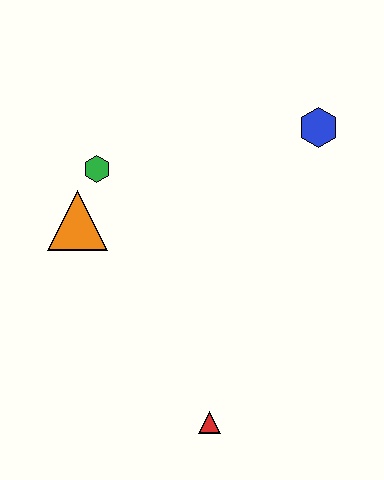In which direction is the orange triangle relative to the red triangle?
The orange triangle is above the red triangle.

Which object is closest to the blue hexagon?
The green hexagon is closest to the blue hexagon.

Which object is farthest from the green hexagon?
The red triangle is farthest from the green hexagon.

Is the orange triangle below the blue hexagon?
Yes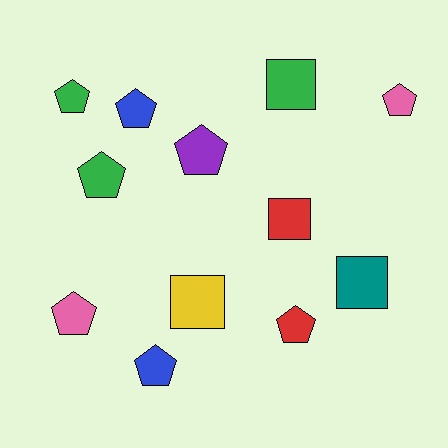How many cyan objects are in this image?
There are no cyan objects.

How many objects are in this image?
There are 12 objects.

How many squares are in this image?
There are 4 squares.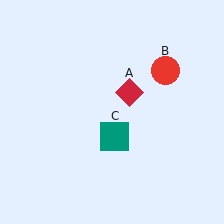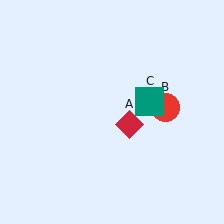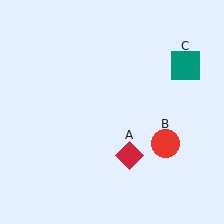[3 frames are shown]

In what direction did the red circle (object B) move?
The red circle (object B) moved down.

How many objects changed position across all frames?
3 objects changed position: red diamond (object A), red circle (object B), teal square (object C).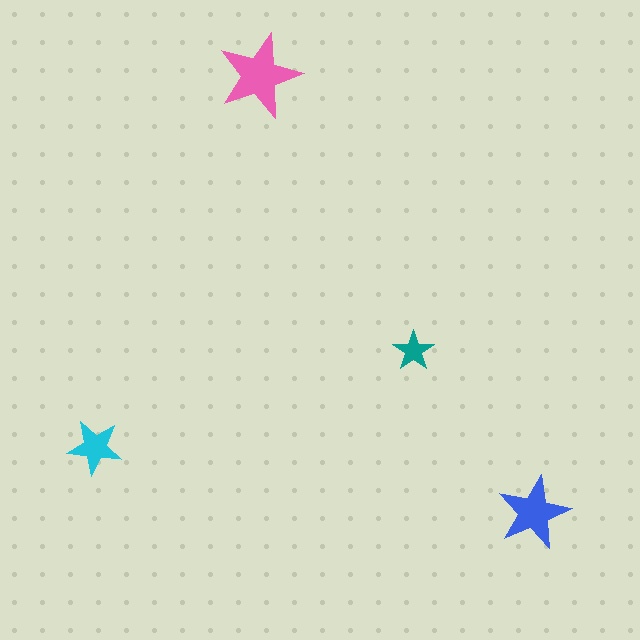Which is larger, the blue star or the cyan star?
The blue one.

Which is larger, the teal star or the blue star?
The blue one.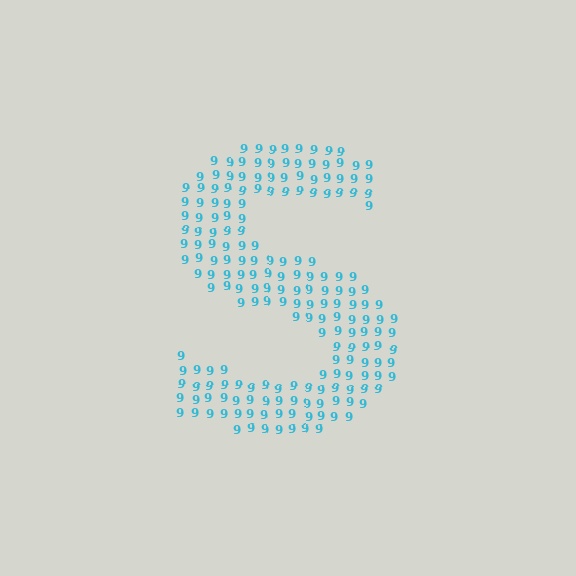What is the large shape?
The large shape is the letter S.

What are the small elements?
The small elements are digit 9's.